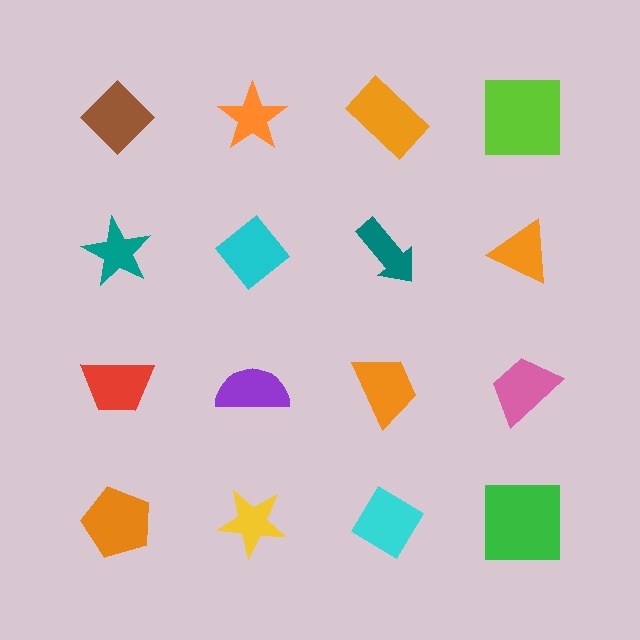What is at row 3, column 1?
A red trapezoid.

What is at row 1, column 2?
An orange star.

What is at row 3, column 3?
An orange trapezoid.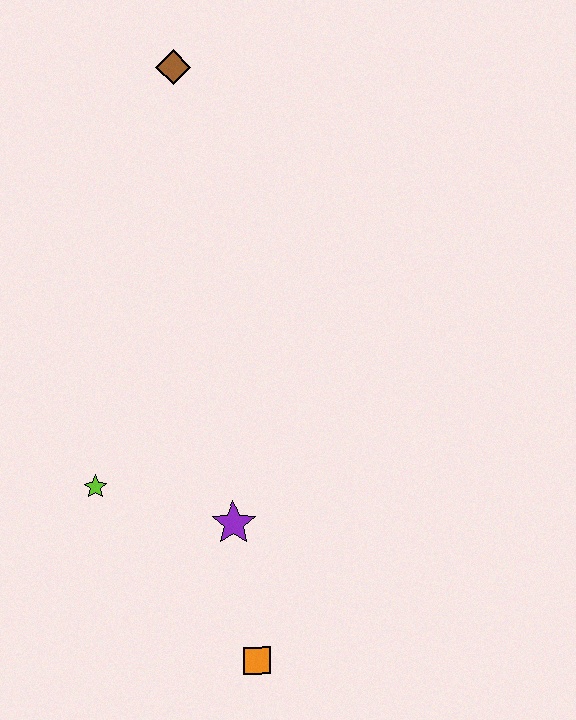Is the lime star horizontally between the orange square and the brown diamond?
No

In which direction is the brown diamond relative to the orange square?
The brown diamond is above the orange square.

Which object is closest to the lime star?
The purple star is closest to the lime star.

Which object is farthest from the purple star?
The brown diamond is farthest from the purple star.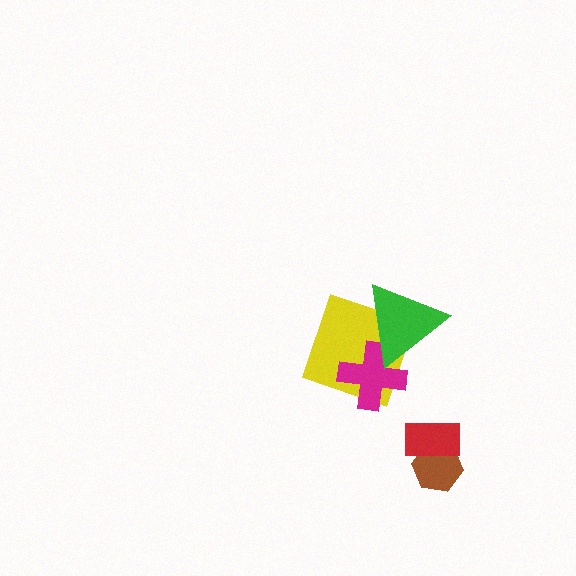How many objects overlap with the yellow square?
2 objects overlap with the yellow square.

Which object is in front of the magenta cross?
The green triangle is in front of the magenta cross.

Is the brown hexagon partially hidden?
Yes, it is partially covered by another shape.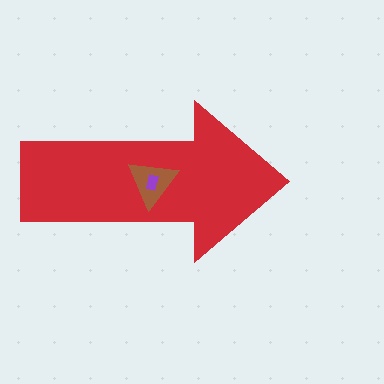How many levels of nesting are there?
3.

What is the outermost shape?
The red arrow.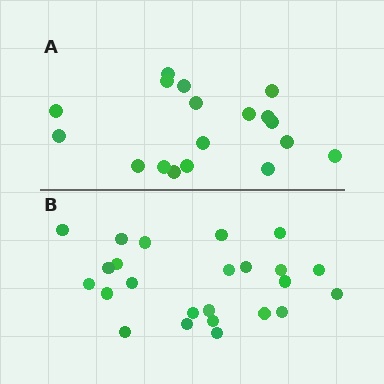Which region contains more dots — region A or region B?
Region B (the bottom region) has more dots.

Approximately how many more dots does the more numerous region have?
Region B has about 6 more dots than region A.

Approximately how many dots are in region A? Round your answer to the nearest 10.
About 20 dots. (The exact count is 18, which rounds to 20.)